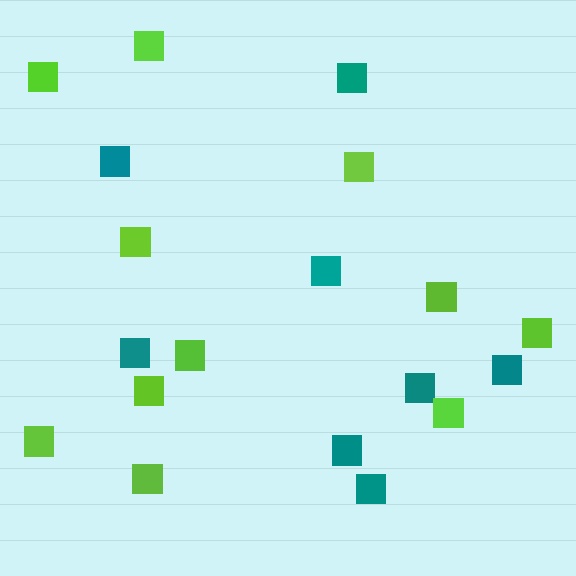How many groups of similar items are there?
There are 2 groups: one group of teal squares (8) and one group of lime squares (11).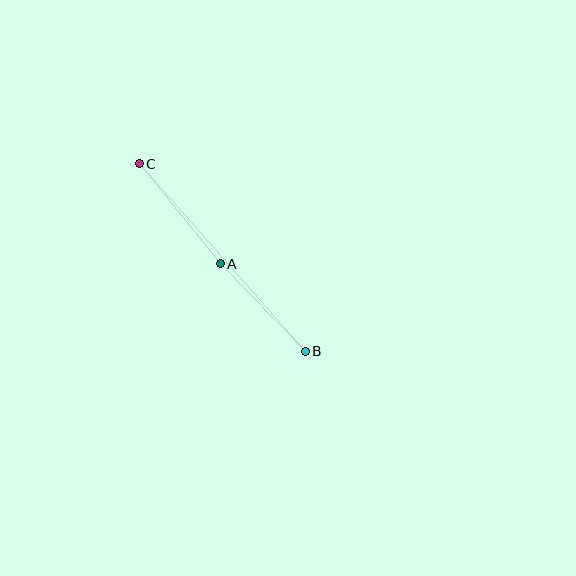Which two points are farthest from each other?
Points B and C are farthest from each other.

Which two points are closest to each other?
Points A and B are closest to each other.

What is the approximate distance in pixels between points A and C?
The distance between A and C is approximately 129 pixels.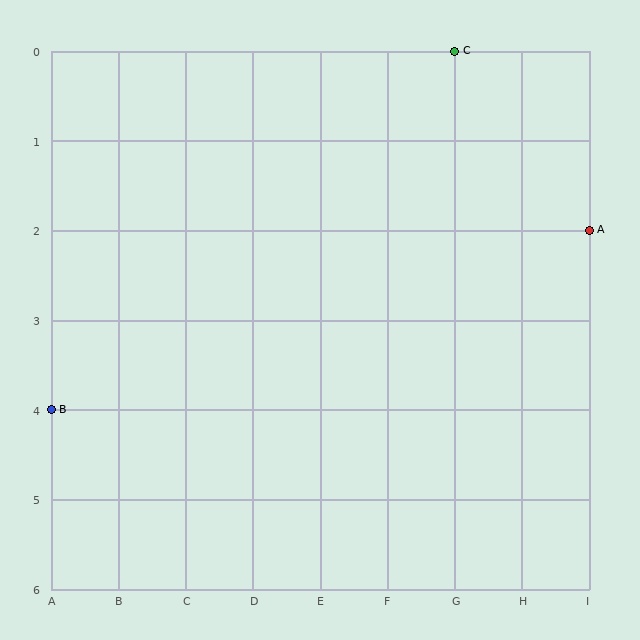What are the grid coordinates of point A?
Point A is at grid coordinates (I, 2).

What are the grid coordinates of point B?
Point B is at grid coordinates (A, 4).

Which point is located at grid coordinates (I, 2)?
Point A is at (I, 2).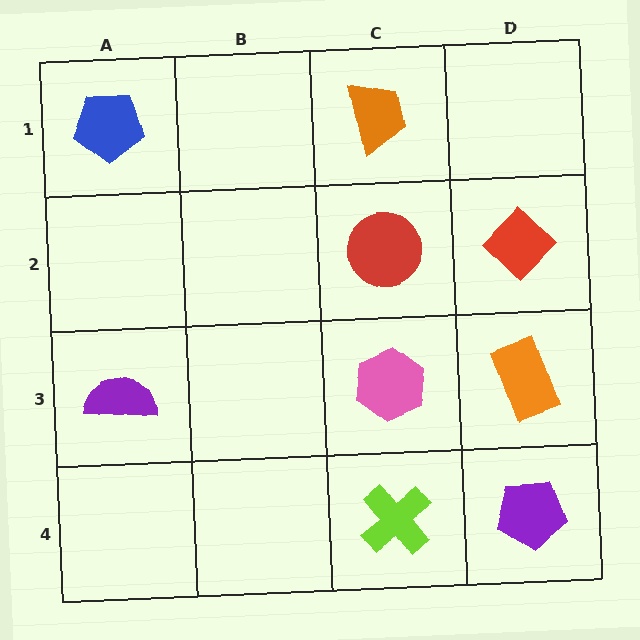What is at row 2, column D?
A red diamond.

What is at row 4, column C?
A lime cross.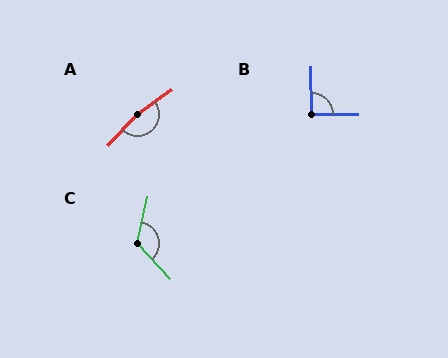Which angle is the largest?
A, at approximately 169 degrees.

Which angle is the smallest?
B, at approximately 91 degrees.